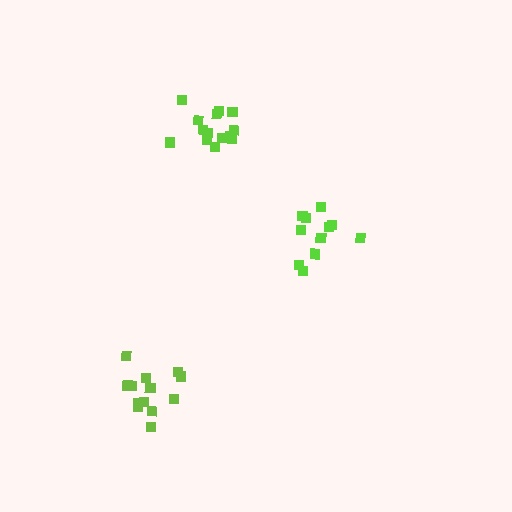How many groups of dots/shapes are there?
There are 3 groups.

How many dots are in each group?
Group 1: 14 dots, Group 2: 14 dots, Group 3: 12 dots (40 total).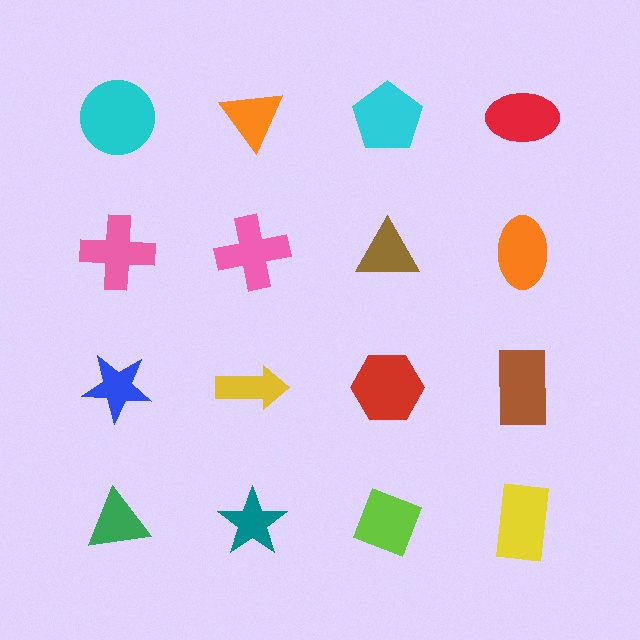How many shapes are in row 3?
4 shapes.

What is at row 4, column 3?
A lime diamond.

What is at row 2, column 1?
A pink cross.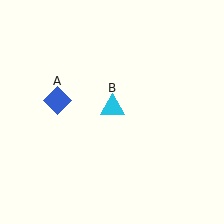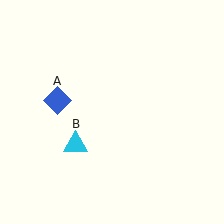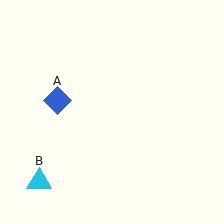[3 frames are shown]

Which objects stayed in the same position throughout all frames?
Blue diamond (object A) remained stationary.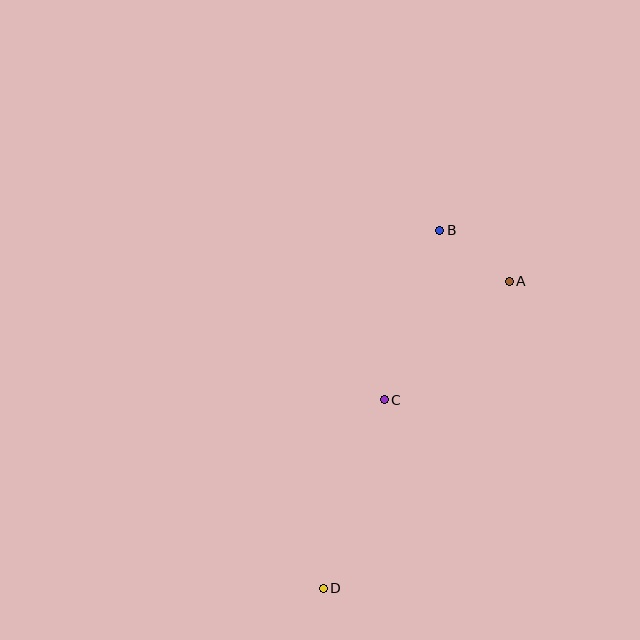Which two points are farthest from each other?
Points B and D are farthest from each other.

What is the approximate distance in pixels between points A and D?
The distance between A and D is approximately 359 pixels.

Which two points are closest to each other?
Points A and B are closest to each other.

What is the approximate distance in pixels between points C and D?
The distance between C and D is approximately 198 pixels.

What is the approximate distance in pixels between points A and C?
The distance between A and C is approximately 172 pixels.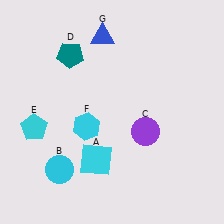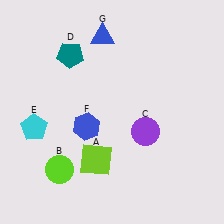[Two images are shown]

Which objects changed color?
A changed from cyan to lime. B changed from cyan to lime. F changed from cyan to blue.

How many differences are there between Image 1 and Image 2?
There are 3 differences between the two images.